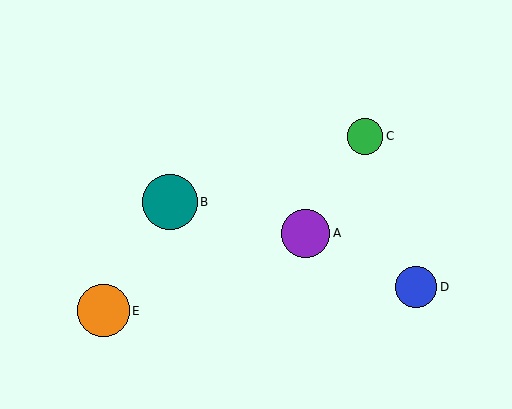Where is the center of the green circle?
The center of the green circle is at (365, 136).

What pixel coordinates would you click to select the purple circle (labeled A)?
Click at (306, 233) to select the purple circle A.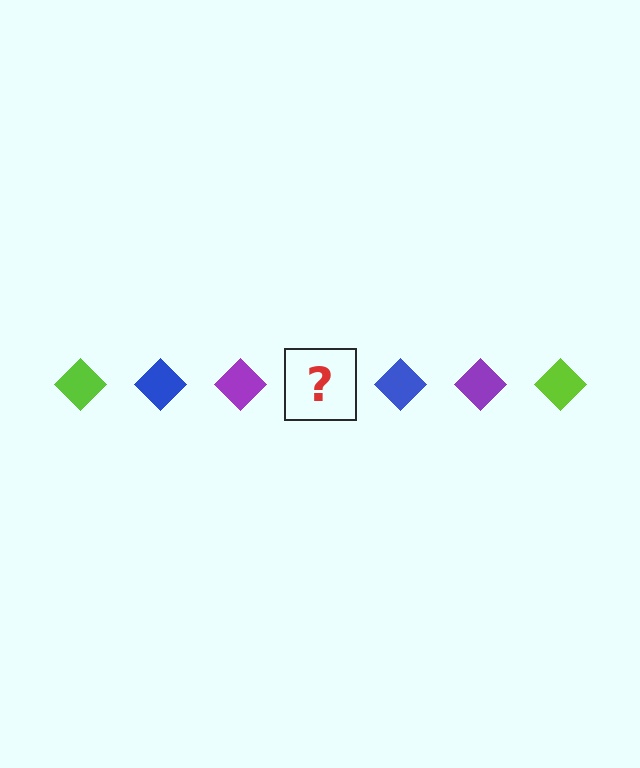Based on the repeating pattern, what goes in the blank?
The blank should be a lime diamond.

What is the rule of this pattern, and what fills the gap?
The rule is that the pattern cycles through lime, blue, purple diamonds. The gap should be filled with a lime diamond.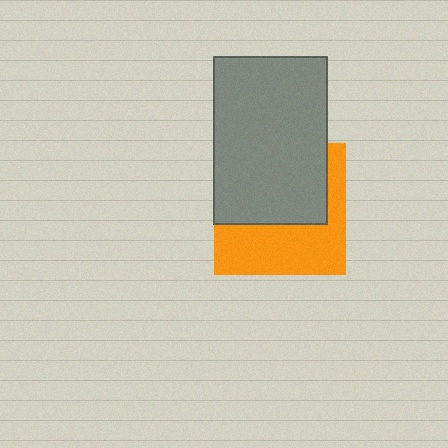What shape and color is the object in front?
The object in front is a gray rectangle.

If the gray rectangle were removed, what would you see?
You would see the complete orange square.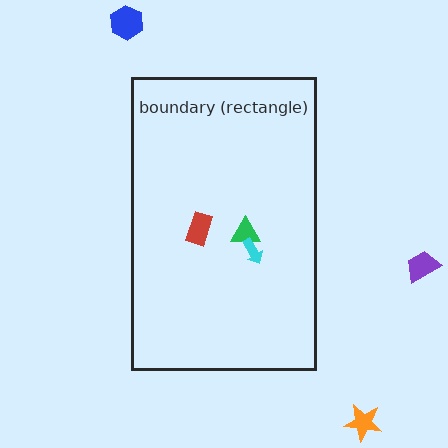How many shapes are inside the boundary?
3 inside, 3 outside.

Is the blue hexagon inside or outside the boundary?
Outside.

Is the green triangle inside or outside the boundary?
Inside.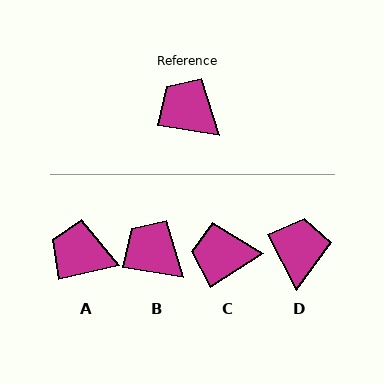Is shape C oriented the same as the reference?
No, it is off by about 42 degrees.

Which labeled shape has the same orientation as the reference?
B.